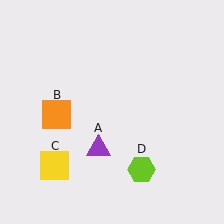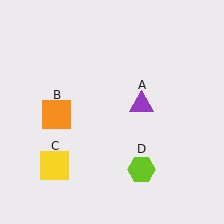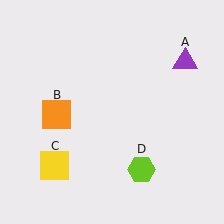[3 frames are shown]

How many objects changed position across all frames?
1 object changed position: purple triangle (object A).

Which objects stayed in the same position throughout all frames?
Orange square (object B) and yellow square (object C) and lime hexagon (object D) remained stationary.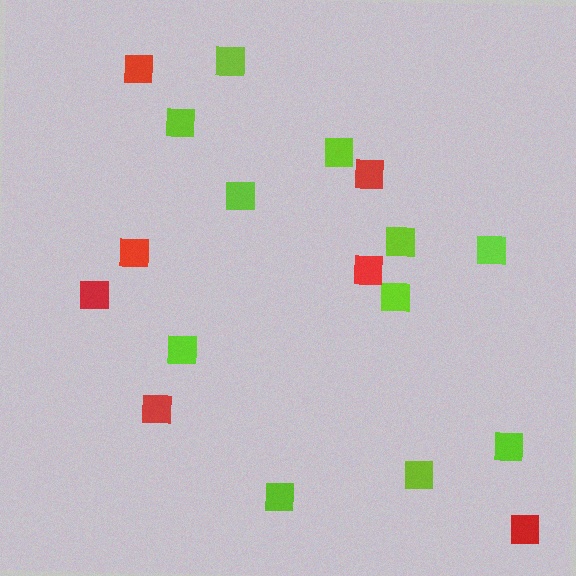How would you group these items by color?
There are 2 groups: one group of lime squares (11) and one group of red squares (7).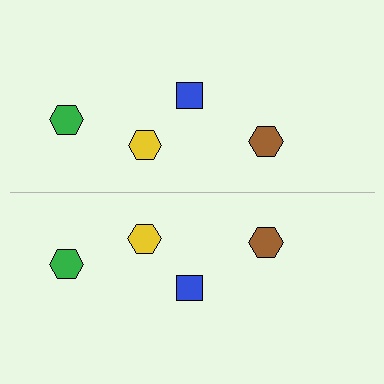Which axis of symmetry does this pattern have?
The pattern has a horizontal axis of symmetry running through the center of the image.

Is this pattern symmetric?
Yes, this pattern has bilateral (reflection) symmetry.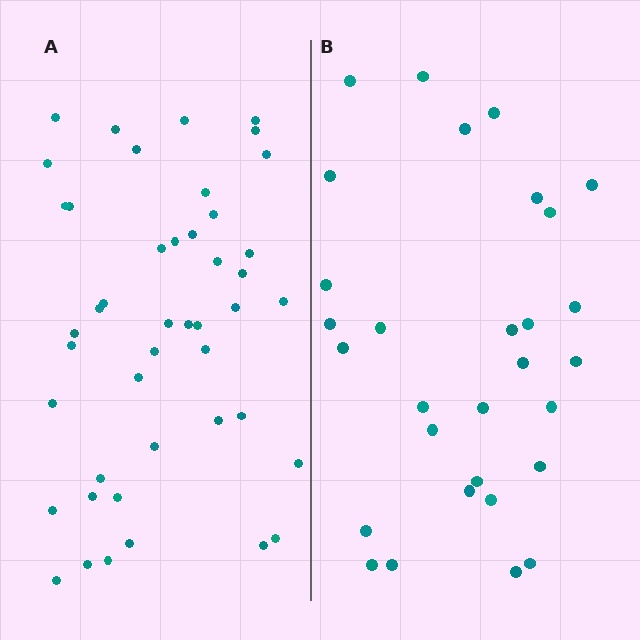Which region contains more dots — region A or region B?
Region A (the left region) has more dots.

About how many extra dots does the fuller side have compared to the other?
Region A has approximately 15 more dots than region B.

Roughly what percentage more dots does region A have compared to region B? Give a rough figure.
About 50% more.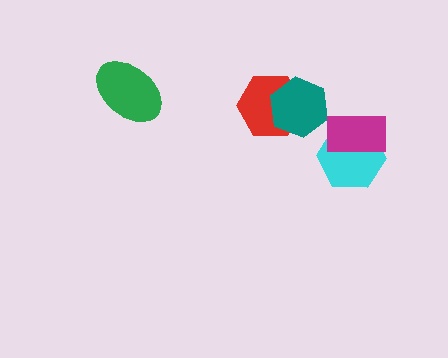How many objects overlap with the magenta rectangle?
1 object overlaps with the magenta rectangle.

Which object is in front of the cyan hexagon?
The magenta rectangle is in front of the cyan hexagon.